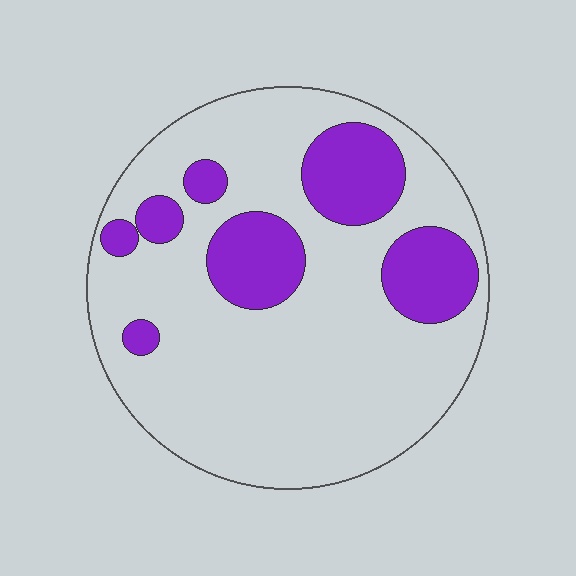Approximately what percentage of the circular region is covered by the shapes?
Approximately 25%.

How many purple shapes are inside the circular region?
7.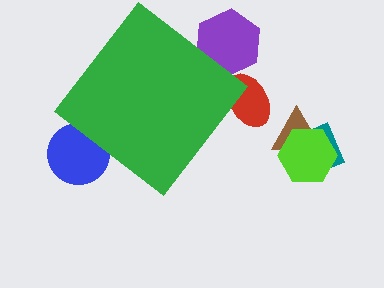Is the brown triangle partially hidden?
No, the brown triangle is fully visible.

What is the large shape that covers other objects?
A green diamond.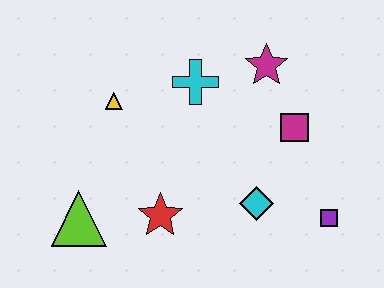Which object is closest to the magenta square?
The magenta star is closest to the magenta square.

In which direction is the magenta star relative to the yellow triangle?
The magenta star is to the right of the yellow triangle.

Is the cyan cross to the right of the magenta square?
No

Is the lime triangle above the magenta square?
No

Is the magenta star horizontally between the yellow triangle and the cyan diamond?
No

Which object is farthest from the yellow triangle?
The purple square is farthest from the yellow triangle.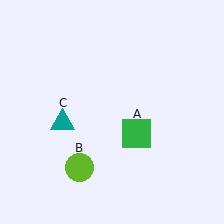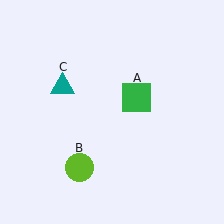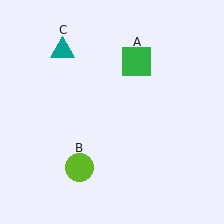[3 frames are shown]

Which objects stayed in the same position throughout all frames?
Lime circle (object B) remained stationary.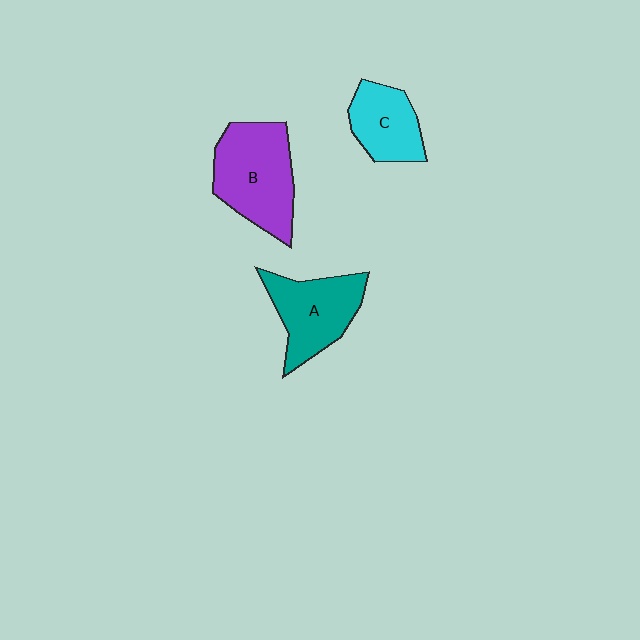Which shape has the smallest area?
Shape C (cyan).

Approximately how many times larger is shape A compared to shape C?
Approximately 1.3 times.